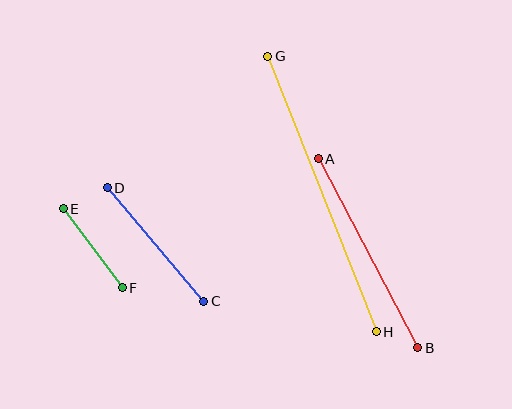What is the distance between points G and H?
The distance is approximately 296 pixels.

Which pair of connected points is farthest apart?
Points G and H are farthest apart.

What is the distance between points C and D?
The distance is approximately 149 pixels.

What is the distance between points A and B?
The distance is approximately 213 pixels.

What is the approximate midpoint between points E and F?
The midpoint is at approximately (93, 248) pixels.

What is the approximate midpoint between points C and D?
The midpoint is at approximately (156, 244) pixels.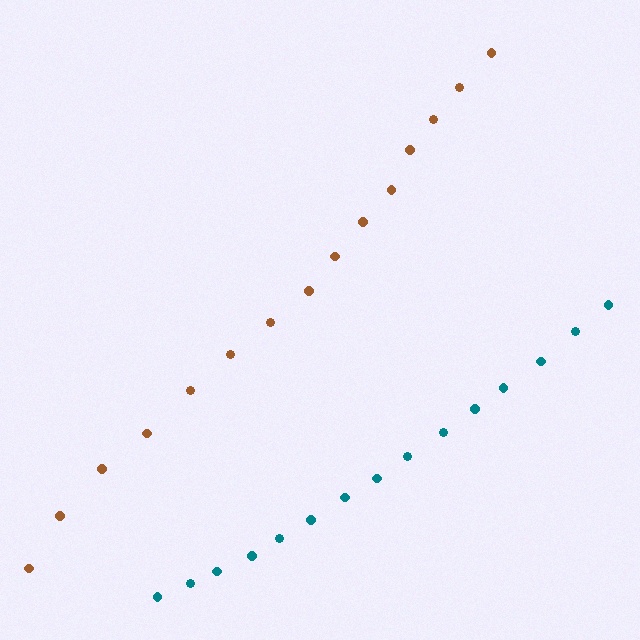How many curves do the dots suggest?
There are 2 distinct paths.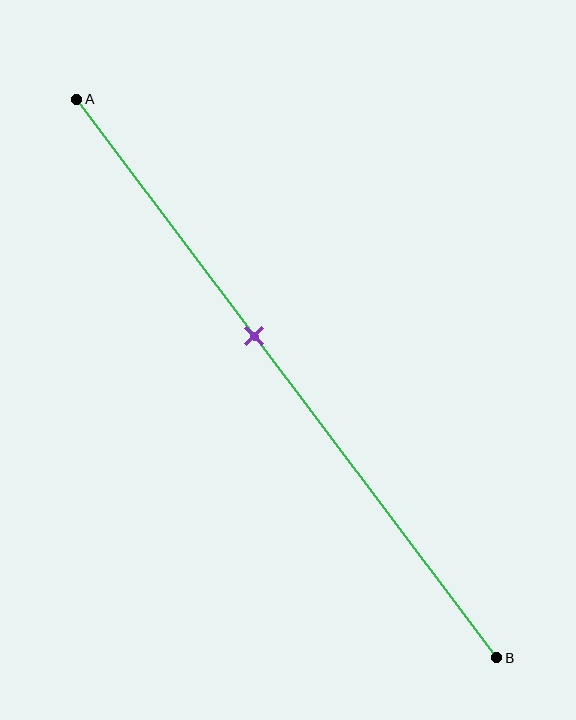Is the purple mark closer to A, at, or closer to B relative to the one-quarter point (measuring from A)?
The purple mark is closer to point B than the one-quarter point of segment AB.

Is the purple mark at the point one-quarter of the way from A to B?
No, the mark is at about 40% from A, not at the 25% one-quarter point.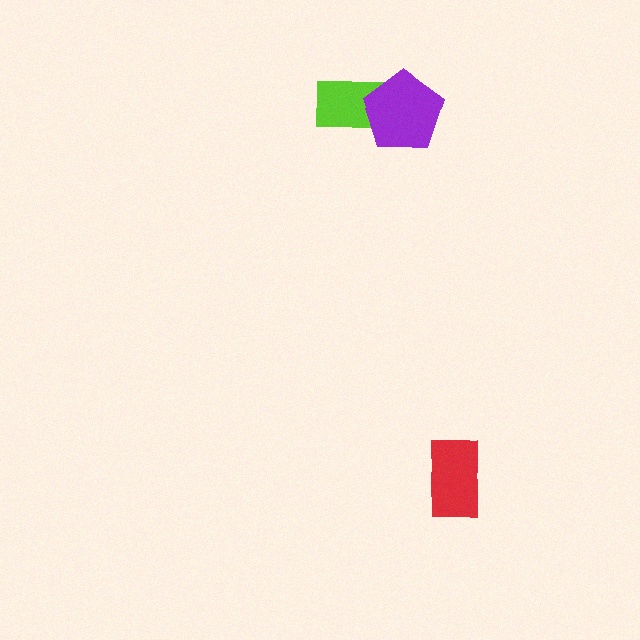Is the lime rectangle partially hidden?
Yes, it is partially covered by another shape.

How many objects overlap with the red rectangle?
0 objects overlap with the red rectangle.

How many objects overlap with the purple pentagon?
1 object overlaps with the purple pentagon.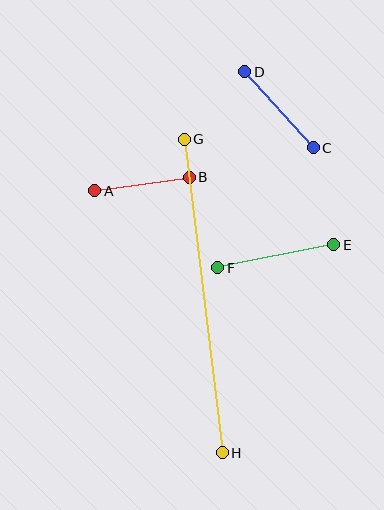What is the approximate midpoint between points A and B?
The midpoint is at approximately (142, 184) pixels.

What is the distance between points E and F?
The distance is approximately 118 pixels.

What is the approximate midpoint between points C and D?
The midpoint is at approximately (279, 110) pixels.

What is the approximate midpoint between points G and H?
The midpoint is at approximately (203, 296) pixels.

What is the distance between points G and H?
The distance is approximately 316 pixels.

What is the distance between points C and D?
The distance is approximately 103 pixels.